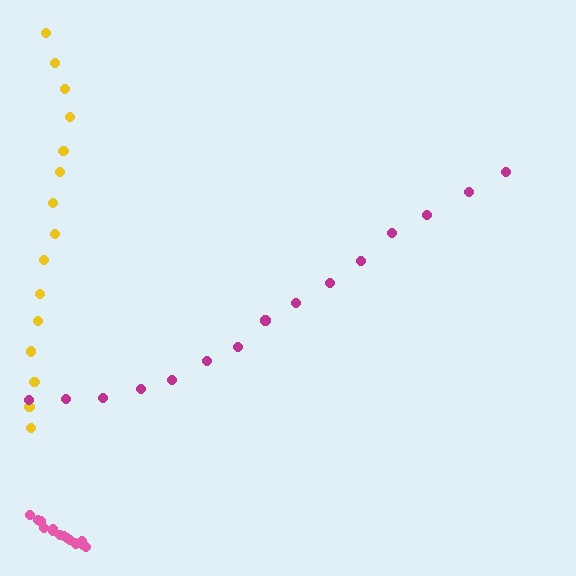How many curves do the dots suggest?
There are 3 distinct paths.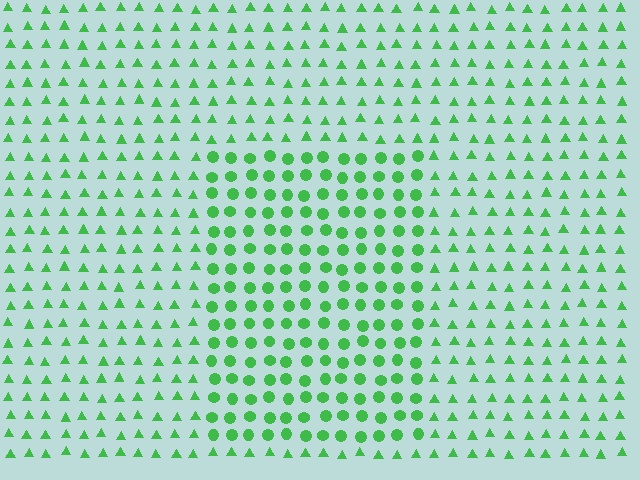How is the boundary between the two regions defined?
The boundary is defined by a change in element shape: circles inside vs. triangles outside. All elements share the same color and spacing.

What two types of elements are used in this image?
The image uses circles inside the rectangle region and triangles outside it.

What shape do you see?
I see a rectangle.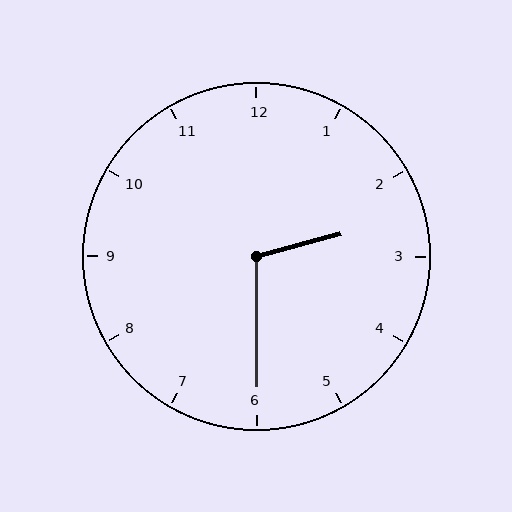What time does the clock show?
2:30.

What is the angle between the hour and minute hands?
Approximately 105 degrees.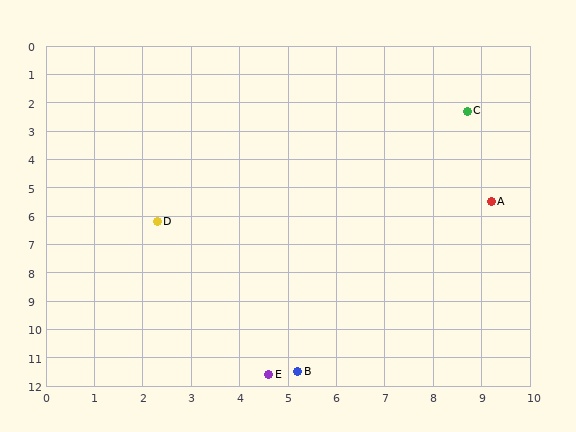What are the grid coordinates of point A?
Point A is at approximately (9.2, 5.5).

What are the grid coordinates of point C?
Point C is at approximately (8.7, 2.3).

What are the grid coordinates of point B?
Point B is at approximately (5.2, 11.5).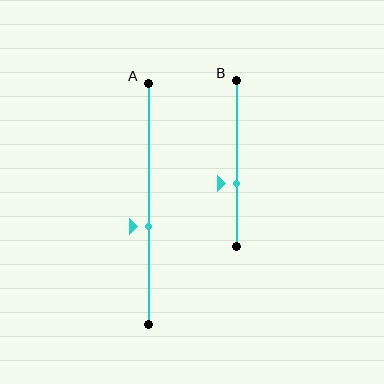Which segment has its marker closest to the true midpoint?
Segment A has its marker closest to the true midpoint.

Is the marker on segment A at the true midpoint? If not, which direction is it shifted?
No, the marker on segment A is shifted downward by about 10% of the segment length.